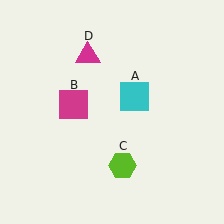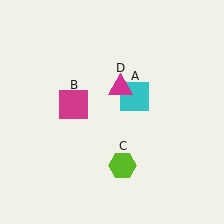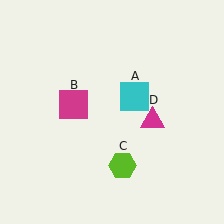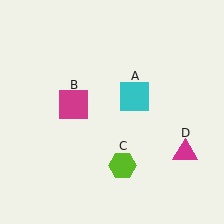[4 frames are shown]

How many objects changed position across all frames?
1 object changed position: magenta triangle (object D).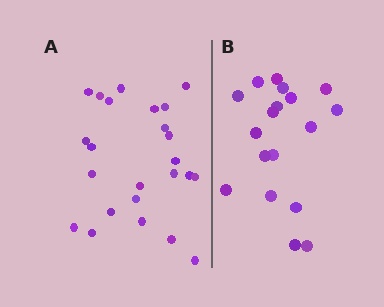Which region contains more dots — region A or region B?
Region A (the left region) has more dots.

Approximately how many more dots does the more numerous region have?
Region A has about 6 more dots than region B.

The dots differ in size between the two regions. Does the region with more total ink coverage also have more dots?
No. Region B has more total ink coverage because its dots are larger, but region A actually contains more individual dots. Total area can be misleading — the number of items is what matters here.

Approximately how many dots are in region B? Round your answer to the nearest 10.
About 20 dots. (The exact count is 18, which rounds to 20.)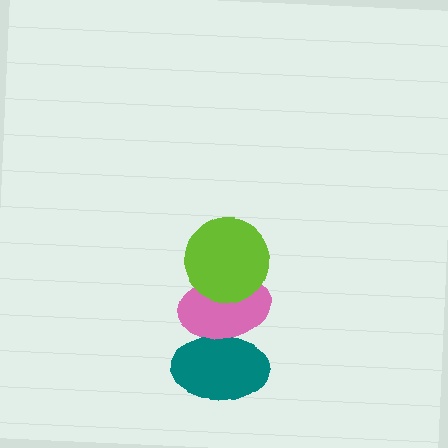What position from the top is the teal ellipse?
The teal ellipse is 3rd from the top.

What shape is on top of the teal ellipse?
The pink ellipse is on top of the teal ellipse.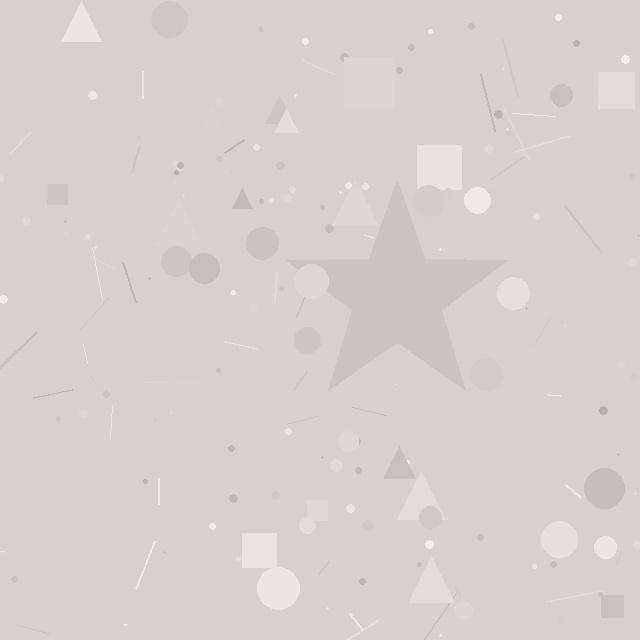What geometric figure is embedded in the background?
A star is embedded in the background.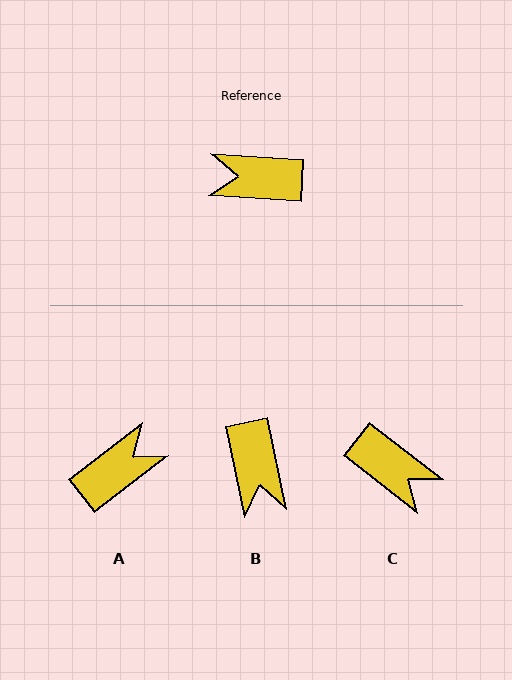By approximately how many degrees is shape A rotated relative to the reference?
Approximately 139 degrees clockwise.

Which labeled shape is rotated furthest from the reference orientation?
C, about 145 degrees away.